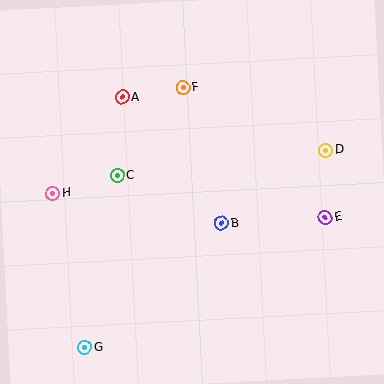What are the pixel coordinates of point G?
Point G is at (84, 348).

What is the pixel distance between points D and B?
The distance between D and B is 127 pixels.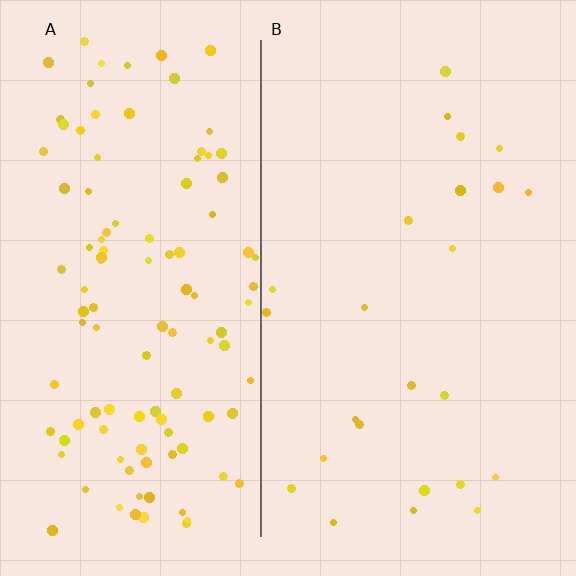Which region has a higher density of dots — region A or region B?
A (the left).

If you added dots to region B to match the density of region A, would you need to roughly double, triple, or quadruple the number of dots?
Approximately quadruple.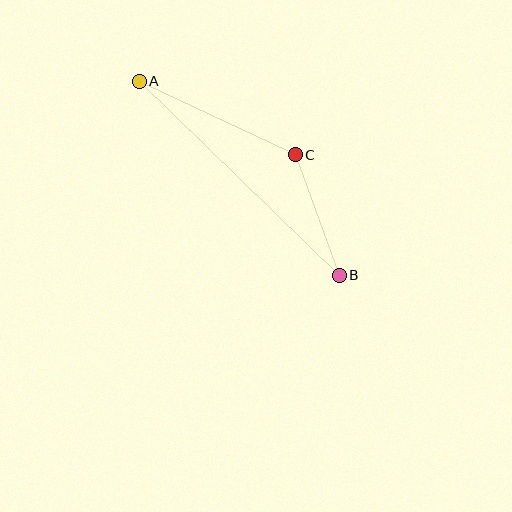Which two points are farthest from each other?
Points A and B are farthest from each other.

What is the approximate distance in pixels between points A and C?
The distance between A and C is approximately 172 pixels.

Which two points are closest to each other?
Points B and C are closest to each other.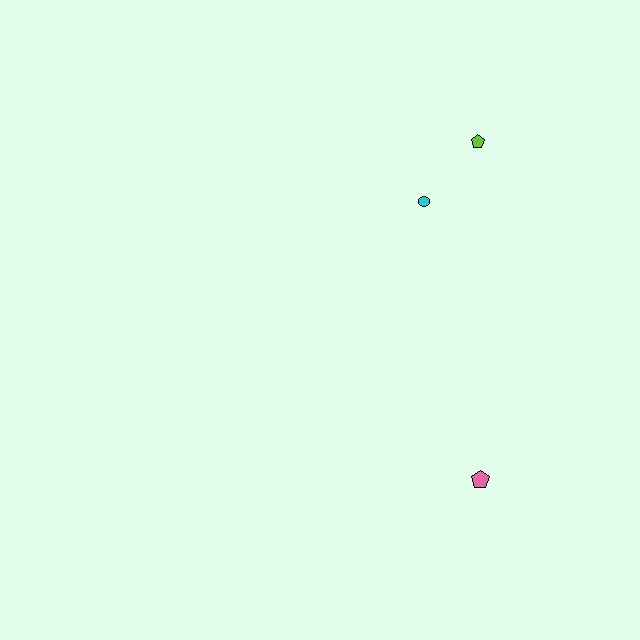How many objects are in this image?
There are 3 objects.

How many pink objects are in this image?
There is 1 pink object.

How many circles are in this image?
There is 1 circle.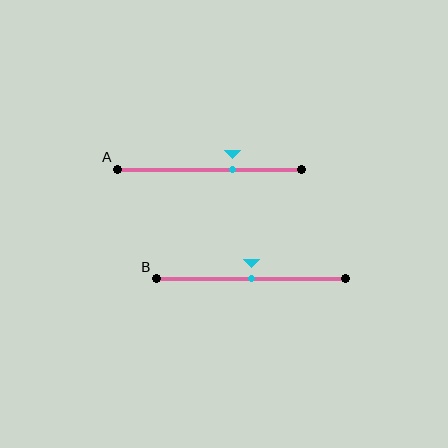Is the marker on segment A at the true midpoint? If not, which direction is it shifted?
No, the marker on segment A is shifted to the right by about 13% of the segment length.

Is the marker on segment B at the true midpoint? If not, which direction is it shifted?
Yes, the marker on segment B is at the true midpoint.